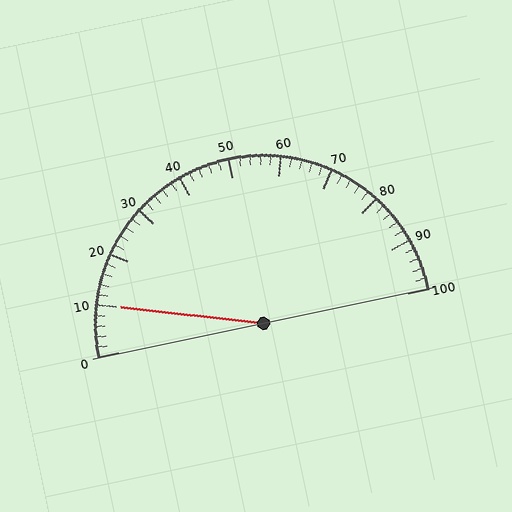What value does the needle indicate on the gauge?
The needle indicates approximately 10.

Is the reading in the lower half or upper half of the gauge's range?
The reading is in the lower half of the range (0 to 100).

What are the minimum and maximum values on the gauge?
The gauge ranges from 0 to 100.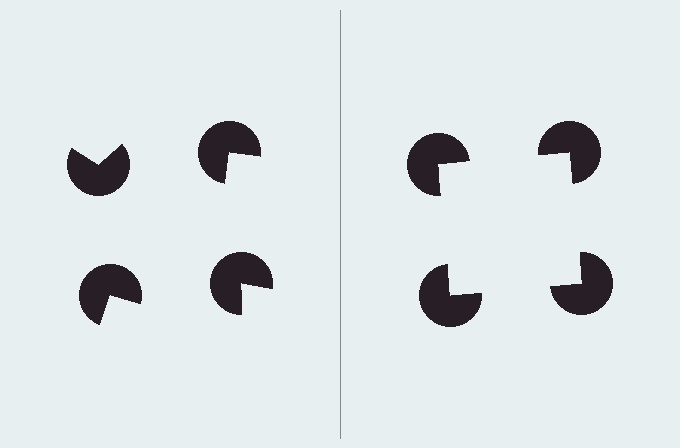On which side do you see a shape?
An illusory square appears on the right side. On the left side the wedge cuts are rotated, so no coherent shape forms.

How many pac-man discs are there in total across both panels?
8 — 4 on each side.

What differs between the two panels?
The pac-man discs are positioned identically on both sides; only the wedge orientations differ. On the right they align to a square; on the left they are misaligned.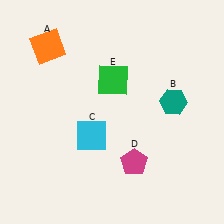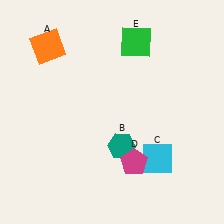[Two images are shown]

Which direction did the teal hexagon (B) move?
The teal hexagon (B) moved left.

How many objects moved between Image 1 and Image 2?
3 objects moved between the two images.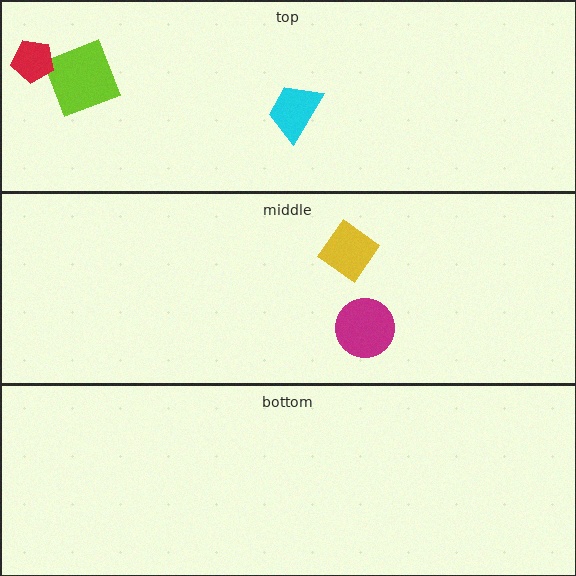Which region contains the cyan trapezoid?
The top region.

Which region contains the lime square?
The top region.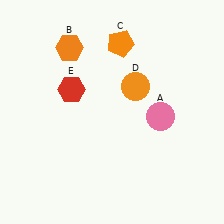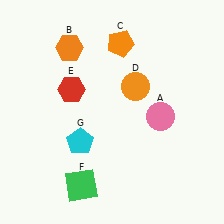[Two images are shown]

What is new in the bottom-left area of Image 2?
A cyan pentagon (G) was added in the bottom-left area of Image 2.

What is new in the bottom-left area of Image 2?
A green square (F) was added in the bottom-left area of Image 2.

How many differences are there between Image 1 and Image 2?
There are 2 differences between the two images.